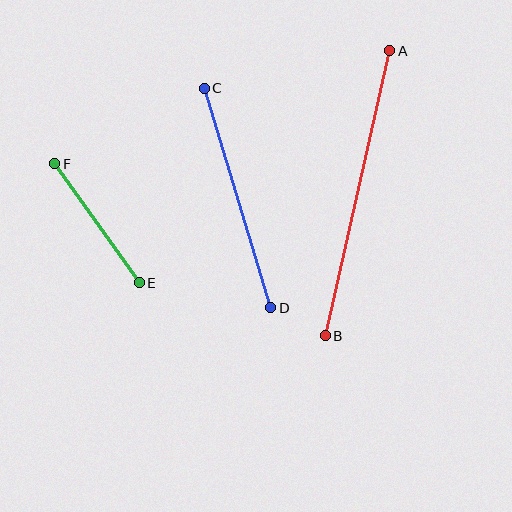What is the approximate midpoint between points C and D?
The midpoint is at approximately (238, 198) pixels.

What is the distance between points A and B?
The distance is approximately 292 pixels.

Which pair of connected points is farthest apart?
Points A and B are farthest apart.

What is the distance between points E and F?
The distance is approximately 146 pixels.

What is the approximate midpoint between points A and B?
The midpoint is at approximately (358, 193) pixels.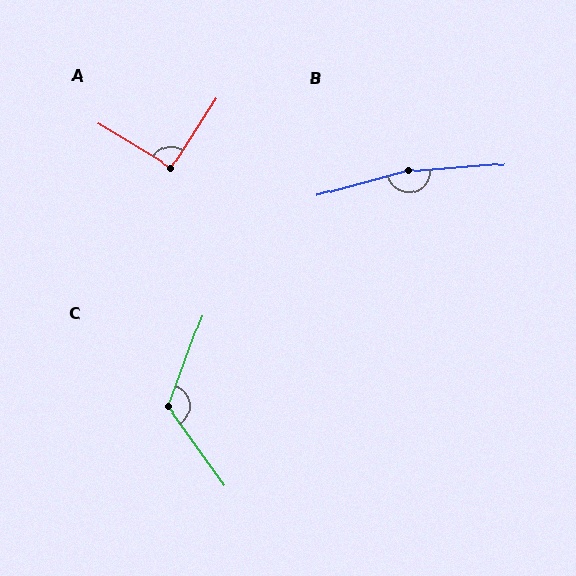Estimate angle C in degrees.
Approximately 124 degrees.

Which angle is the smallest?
A, at approximately 92 degrees.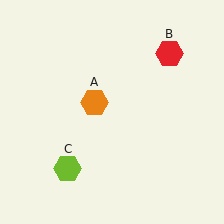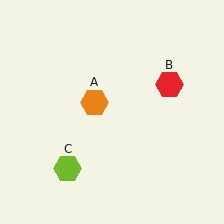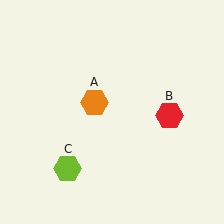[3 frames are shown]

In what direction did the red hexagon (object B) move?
The red hexagon (object B) moved down.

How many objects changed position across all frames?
1 object changed position: red hexagon (object B).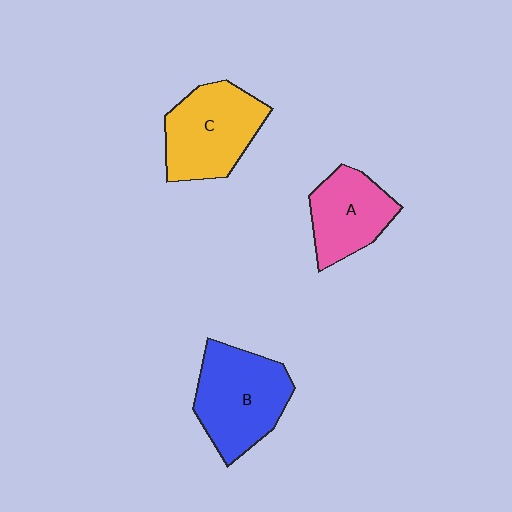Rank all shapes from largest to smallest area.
From largest to smallest: B (blue), C (yellow), A (pink).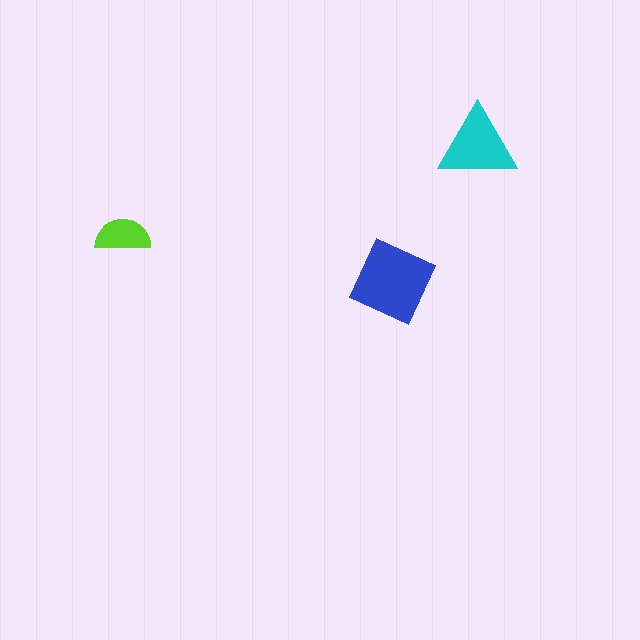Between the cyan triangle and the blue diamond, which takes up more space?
The blue diamond.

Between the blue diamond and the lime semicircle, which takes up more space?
The blue diamond.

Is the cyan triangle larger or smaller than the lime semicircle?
Larger.